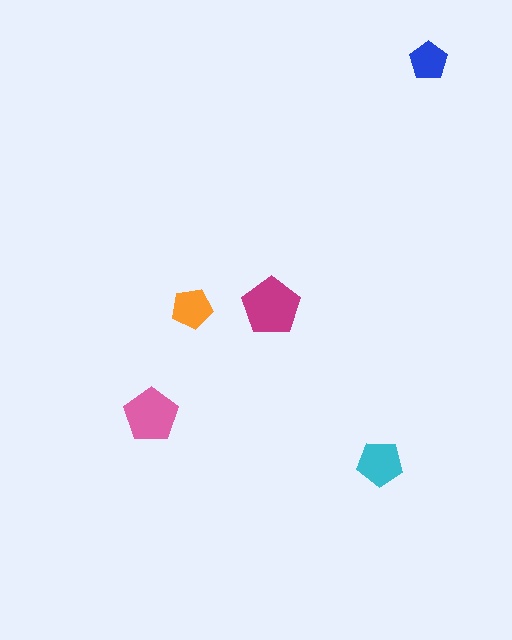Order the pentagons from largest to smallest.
the magenta one, the pink one, the cyan one, the orange one, the blue one.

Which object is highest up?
The blue pentagon is topmost.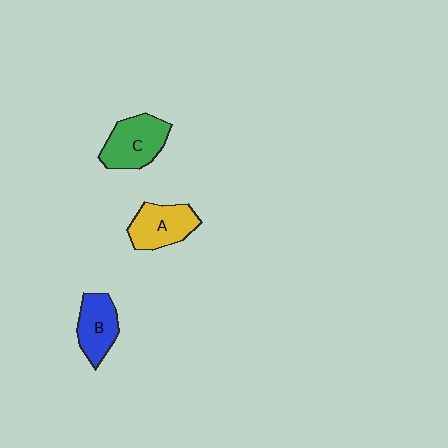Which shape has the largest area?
Shape C (green).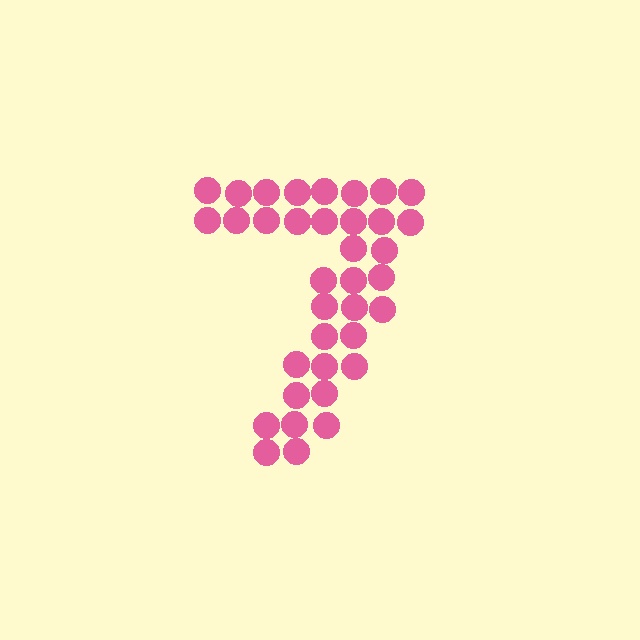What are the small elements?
The small elements are circles.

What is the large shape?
The large shape is the digit 7.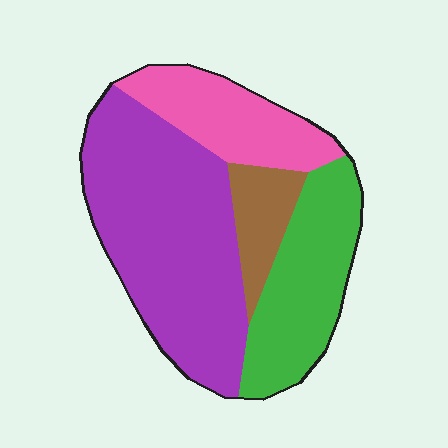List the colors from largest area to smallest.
From largest to smallest: purple, green, pink, brown.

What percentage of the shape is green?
Green covers 25% of the shape.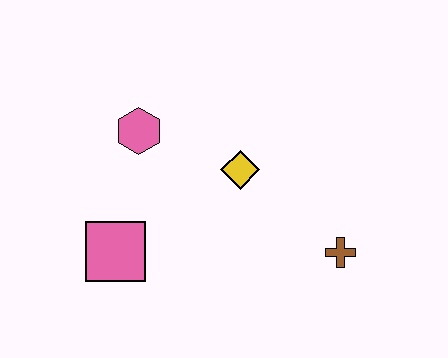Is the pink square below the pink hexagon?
Yes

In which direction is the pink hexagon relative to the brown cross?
The pink hexagon is to the left of the brown cross.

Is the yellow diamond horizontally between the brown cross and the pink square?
Yes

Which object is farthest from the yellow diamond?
The pink square is farthest from the yellow diamond.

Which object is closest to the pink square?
The pink hexagon is closest to the pink square.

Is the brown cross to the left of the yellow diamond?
No